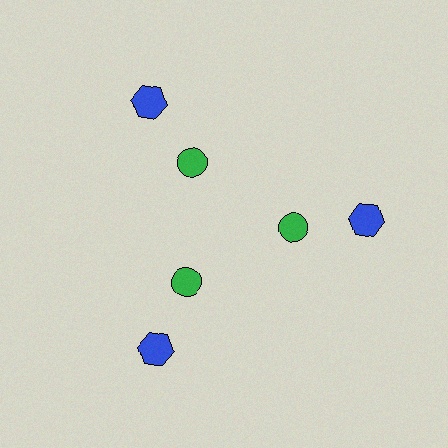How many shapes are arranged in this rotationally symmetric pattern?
There are 6 shapes, arranged in 3 groups of 2.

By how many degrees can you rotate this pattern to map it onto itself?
The pattern maps onto itself every 120 degrees of rotation.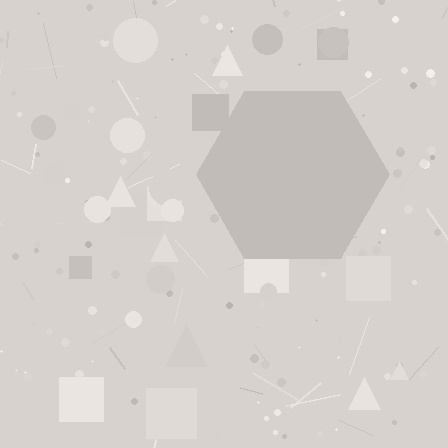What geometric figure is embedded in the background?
A hexagon is embedded in the background.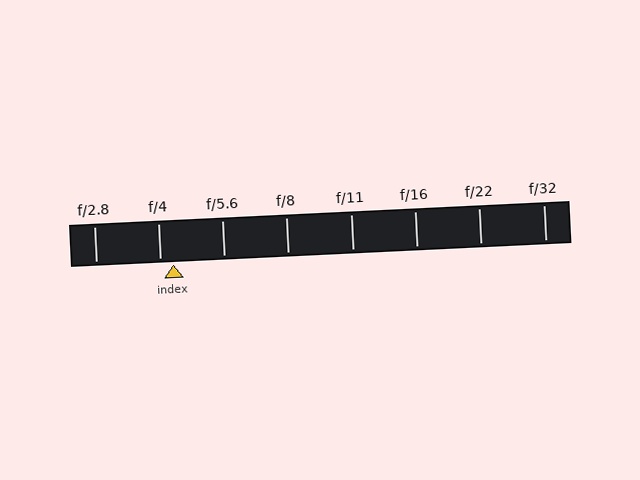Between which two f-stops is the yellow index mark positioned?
The index mark is between f/4 and f/5.6.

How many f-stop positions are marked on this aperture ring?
There are 8 f-stop positions marked.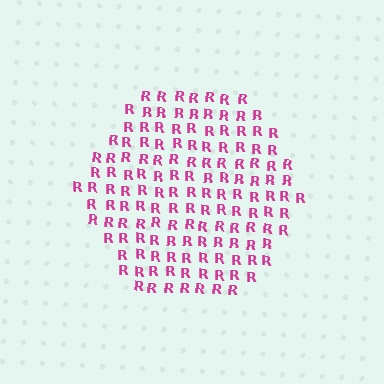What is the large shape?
The large shape is a hexagon.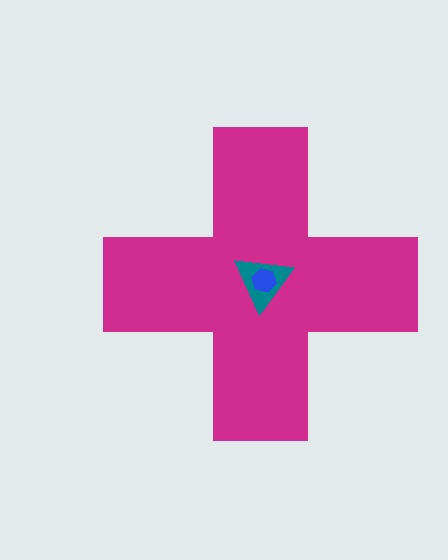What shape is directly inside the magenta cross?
The teal triangle.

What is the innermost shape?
The blue hexagon.